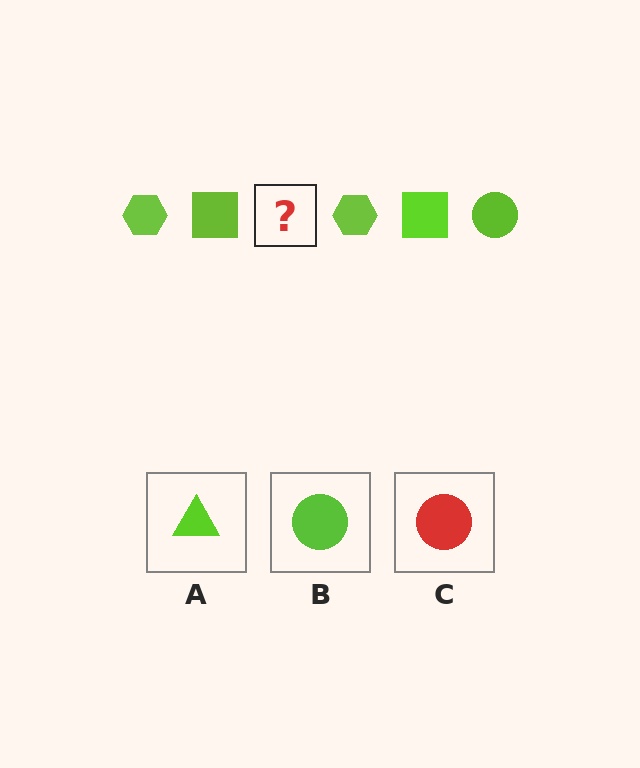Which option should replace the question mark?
Option B.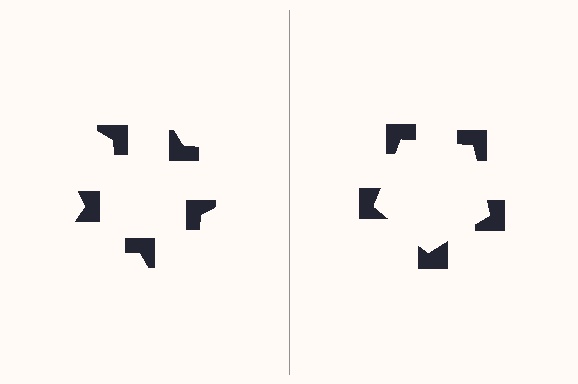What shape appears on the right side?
An illusory pentagon.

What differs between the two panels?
The notched squares are positioned identically on both sides; only the wedge orientations differ. On the right they align to a pentagon; on the left they are misaligned.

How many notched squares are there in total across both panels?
10 — 5 on each side.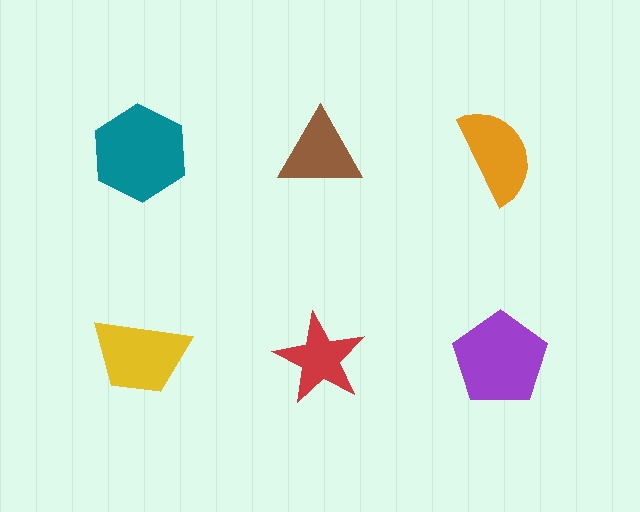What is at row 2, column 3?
A purple pentagon.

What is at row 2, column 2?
A red star.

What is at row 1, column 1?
A teal hexagon.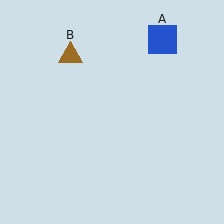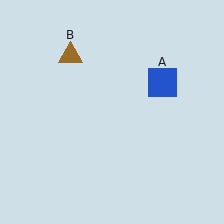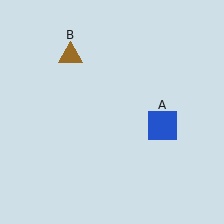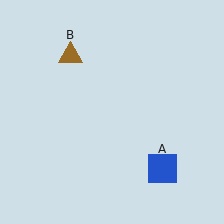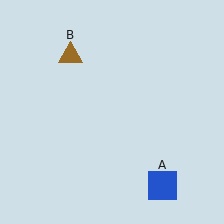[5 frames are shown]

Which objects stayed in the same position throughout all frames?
Brown triangle (object B) remained stationary.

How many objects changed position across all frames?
1 object changed position: blue square (object A).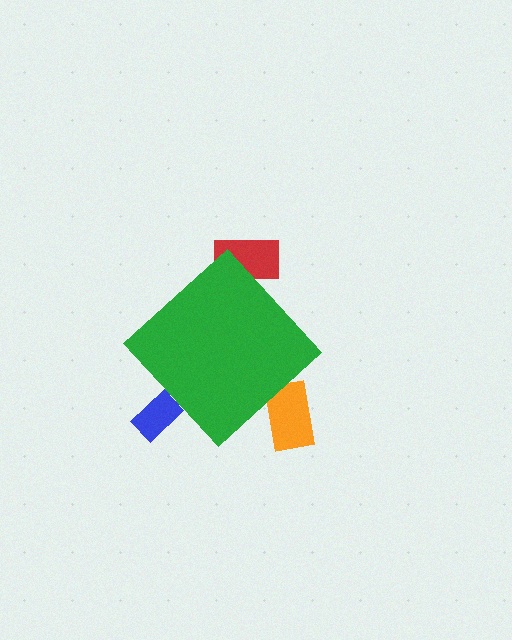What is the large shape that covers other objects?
A green diamond.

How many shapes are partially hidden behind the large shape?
3 shapes are partially hidden.